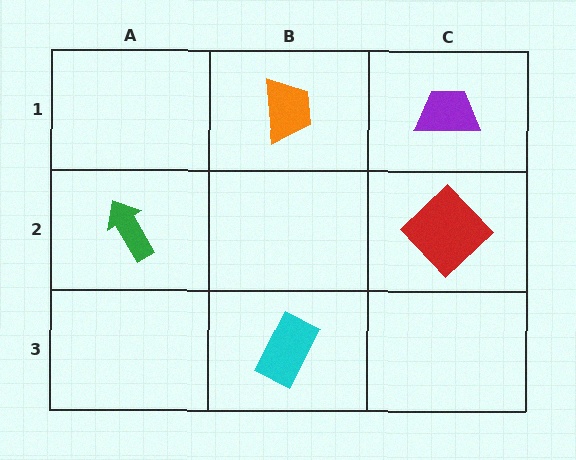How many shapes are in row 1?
2 shapes.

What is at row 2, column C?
A red diamond.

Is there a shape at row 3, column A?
No, that cell is empty.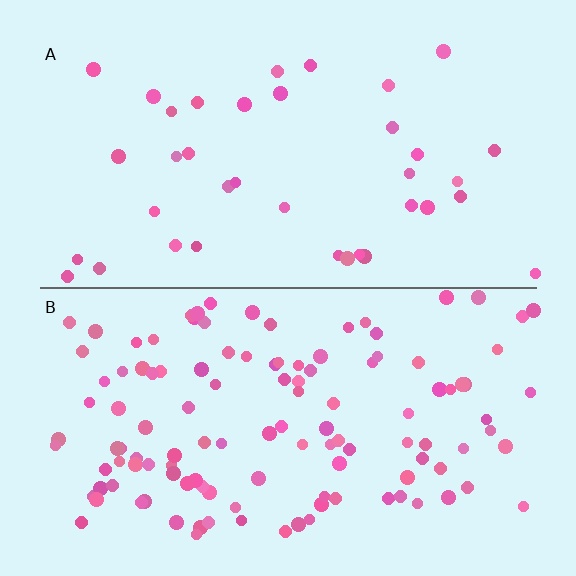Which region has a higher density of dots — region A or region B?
B (the bottom).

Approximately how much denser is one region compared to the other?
Approximately 3.2× — region B over region A.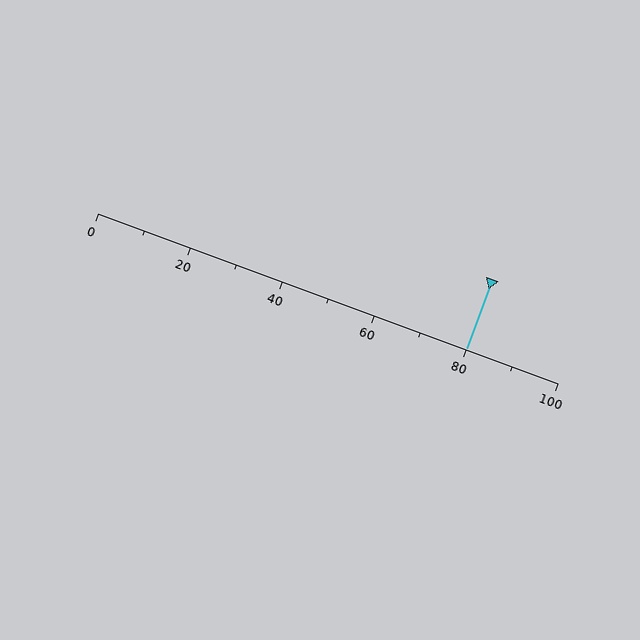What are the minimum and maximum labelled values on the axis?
The axis runs from 0 to 100.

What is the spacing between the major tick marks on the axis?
The major ticks are spaced 20 apart.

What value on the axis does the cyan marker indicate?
The marker indicates approximately 80.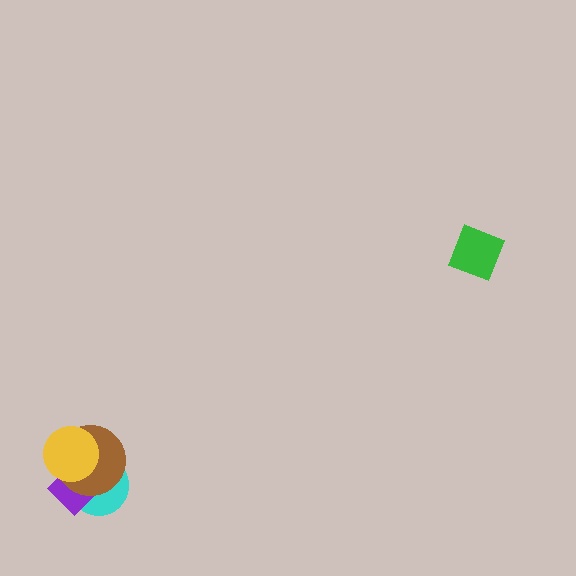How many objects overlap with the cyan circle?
3 objects overlap with the cyan circle.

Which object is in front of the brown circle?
The yellow circle is in front of the brown circle.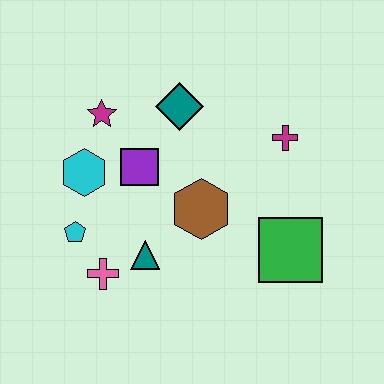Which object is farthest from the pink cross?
The magenta cross is farthest from the pink cross.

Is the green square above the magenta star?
No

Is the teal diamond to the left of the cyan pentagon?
No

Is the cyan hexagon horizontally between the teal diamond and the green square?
No